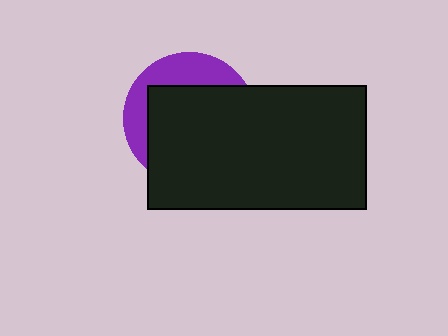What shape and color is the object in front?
The object in front is a black rectangle.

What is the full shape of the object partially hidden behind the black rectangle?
The partially hidden object is a purple circle.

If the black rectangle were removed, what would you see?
You would see the complete purple circle.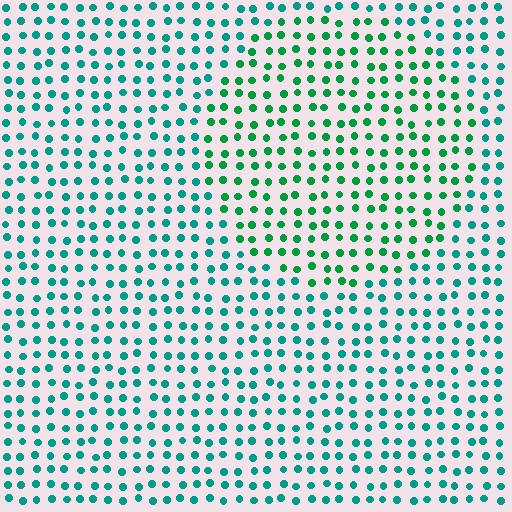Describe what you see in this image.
The image is filled with small teal elements in a uniform arrangement. A circle-shaped region is visible where the elements are tinted to a slightly different hue, forming a subtle color boundary.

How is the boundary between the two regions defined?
The boundary is defined purely by a slight shift in hue (about 30 degrees). Spacing, size, and orientation are identical on both sides.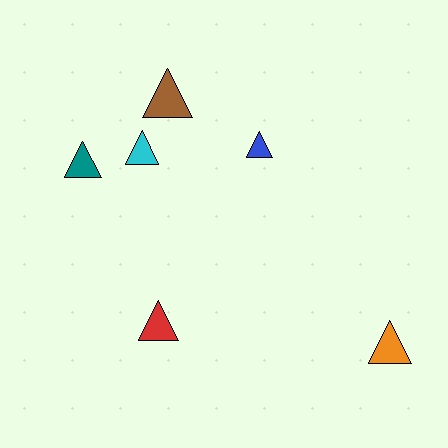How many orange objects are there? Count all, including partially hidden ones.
There is 1 orange object.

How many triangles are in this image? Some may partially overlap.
There are 6 triangles.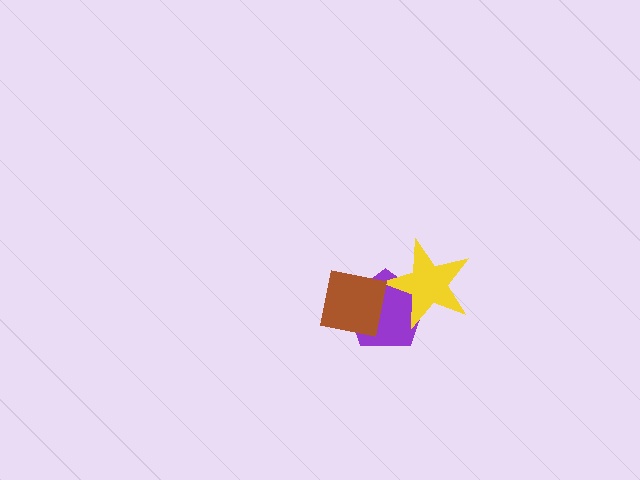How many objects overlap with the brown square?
1 object overlaps with the brown square.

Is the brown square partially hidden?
No, no other shape covers it.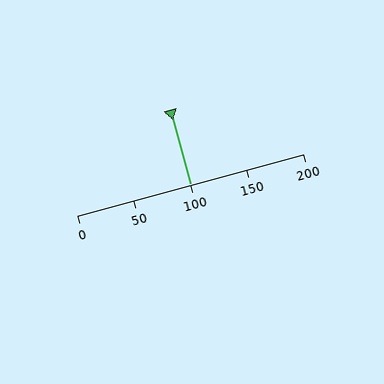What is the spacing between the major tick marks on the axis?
The major ticks are spaced 50 apart.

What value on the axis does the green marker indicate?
The marker indicates approximately 100.